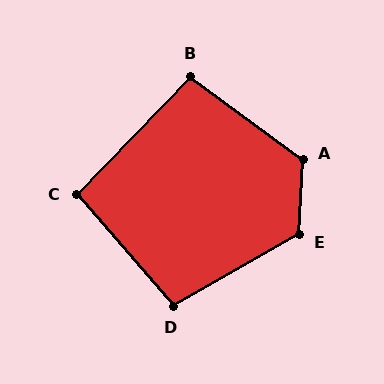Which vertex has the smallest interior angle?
C, at approximately 95 degrees.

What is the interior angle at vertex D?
Approximately 101 degrees (obtuse).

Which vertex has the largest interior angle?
A, at approximately 124 degrees.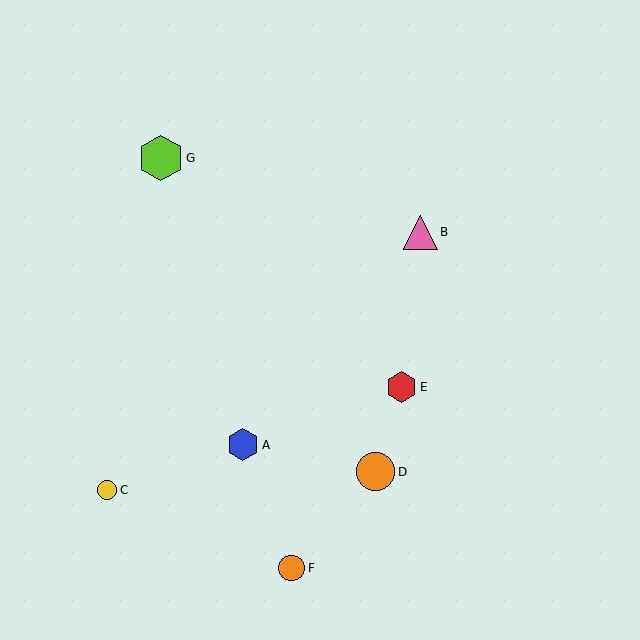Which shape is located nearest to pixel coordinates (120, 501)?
The yellow circle (labeled C) at (107, 490) is nearest to that location.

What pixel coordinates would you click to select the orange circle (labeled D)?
Click at (376, 472) to select the orange circle D.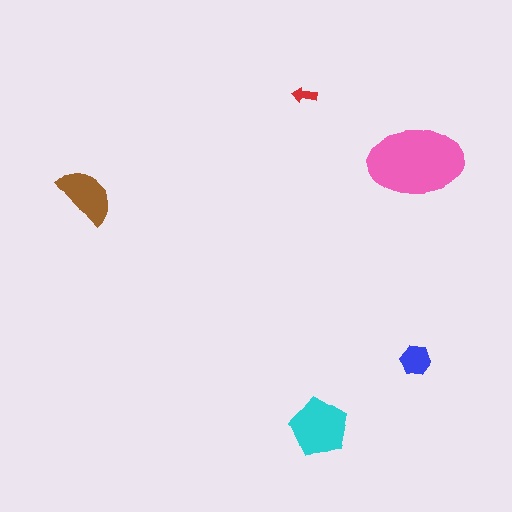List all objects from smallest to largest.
The red arrow, the blue hexagon, the brown semicircle, the cyan pentagon, the pink ellipse.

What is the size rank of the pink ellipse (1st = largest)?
1st.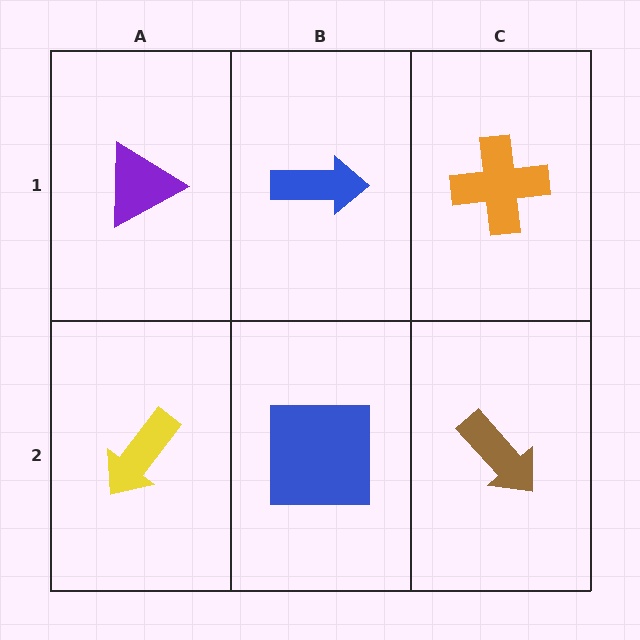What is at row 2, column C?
A brown arrow.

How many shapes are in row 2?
3 shapes.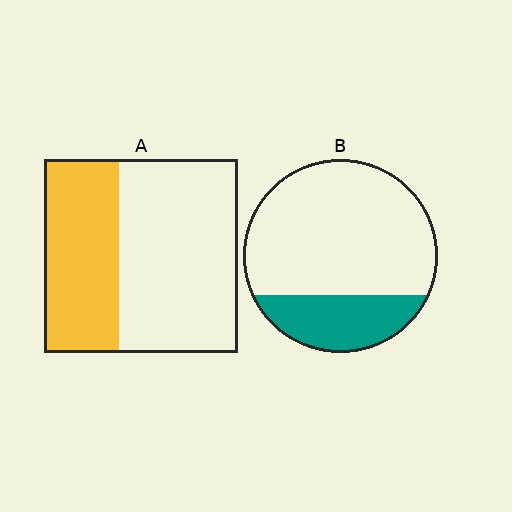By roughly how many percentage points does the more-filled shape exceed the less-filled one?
By roughly 15 percentage points (A over B).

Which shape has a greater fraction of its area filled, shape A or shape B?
Shape A.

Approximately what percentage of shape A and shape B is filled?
A is approximately 40% and B is approximately 25%.